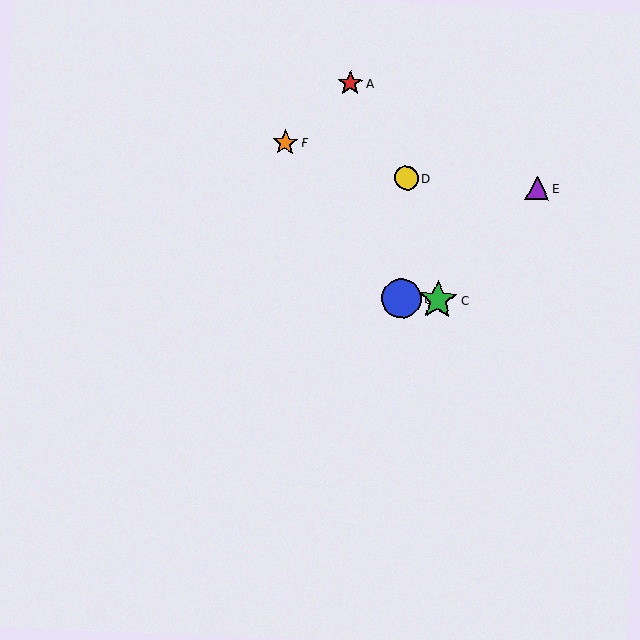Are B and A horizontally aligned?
No, B is at y≈298 and A is at y≈83.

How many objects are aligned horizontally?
2 objects (B, C) are aligned horizontally.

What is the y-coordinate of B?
Object B is at y≈298.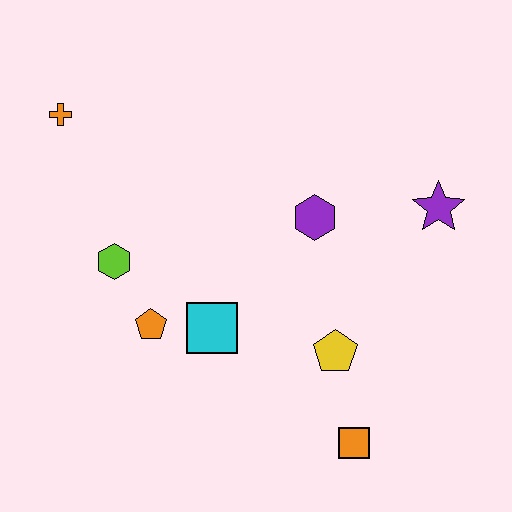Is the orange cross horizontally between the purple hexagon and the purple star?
No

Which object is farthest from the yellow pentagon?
The orange cross is farthest from the yellow pentagon.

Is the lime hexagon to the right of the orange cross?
Yes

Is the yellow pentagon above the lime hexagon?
No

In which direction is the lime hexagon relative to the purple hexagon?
The lime hexagon is to the left of the purple hexagon.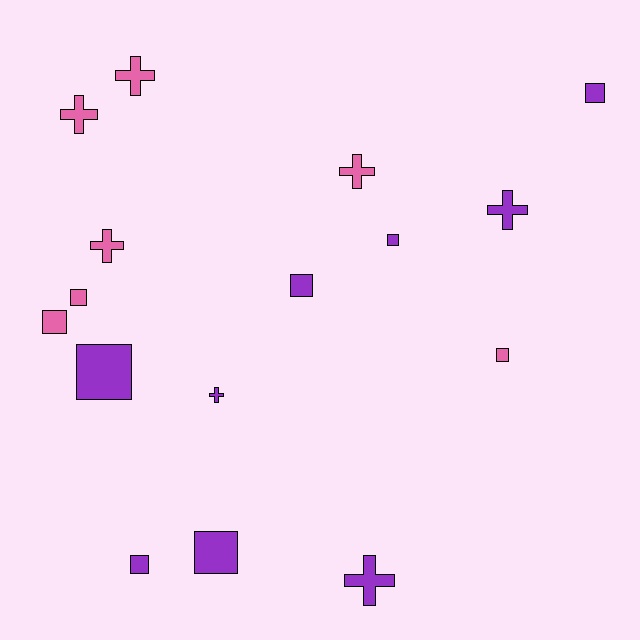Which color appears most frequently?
Purple, with 9 objects.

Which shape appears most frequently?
Square, with 9 objects.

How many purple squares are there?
There are 6 purple squares.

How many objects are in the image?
There are 16 objects.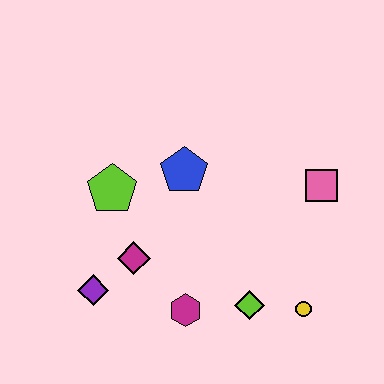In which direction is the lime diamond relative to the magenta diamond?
The lime diamond is to the right of the magenta diamond.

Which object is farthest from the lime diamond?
The lime pentagon is farthest from the lime diamond.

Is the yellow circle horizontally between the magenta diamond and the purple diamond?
No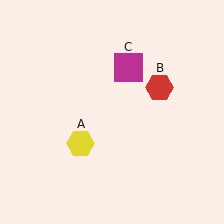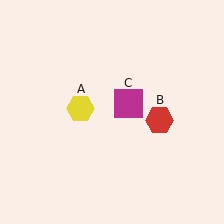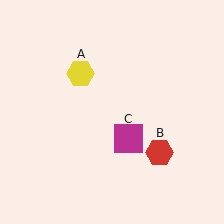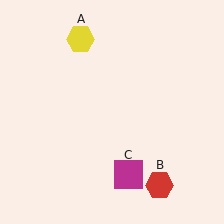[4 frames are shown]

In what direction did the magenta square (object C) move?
The magenta square (object C) moved down.